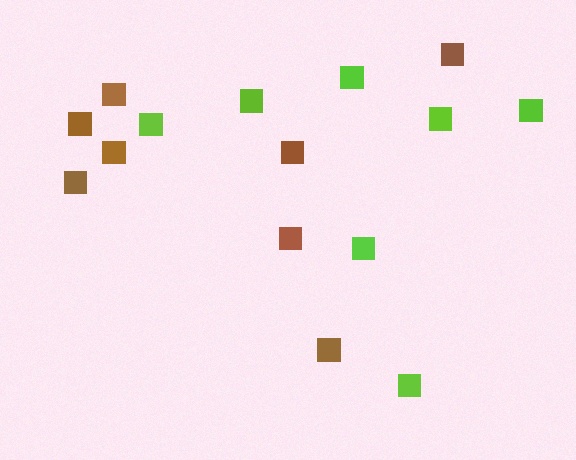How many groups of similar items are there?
There are 2 groups: one group of brown squares (8) and one group of lime squares (7).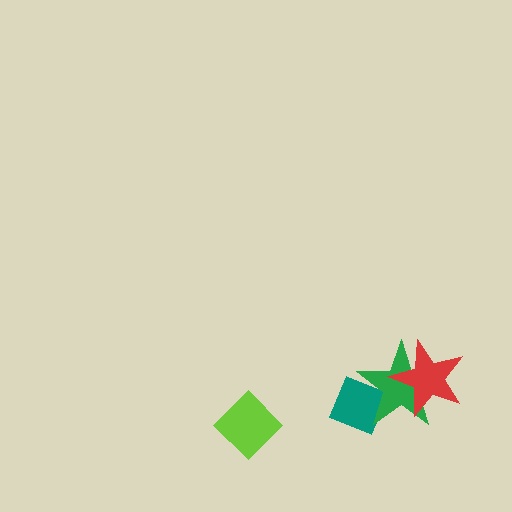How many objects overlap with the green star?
2 objects overlap with the green star.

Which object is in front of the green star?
The red star is in front of the green star.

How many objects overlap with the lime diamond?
0 objects overlap with the lime diamond.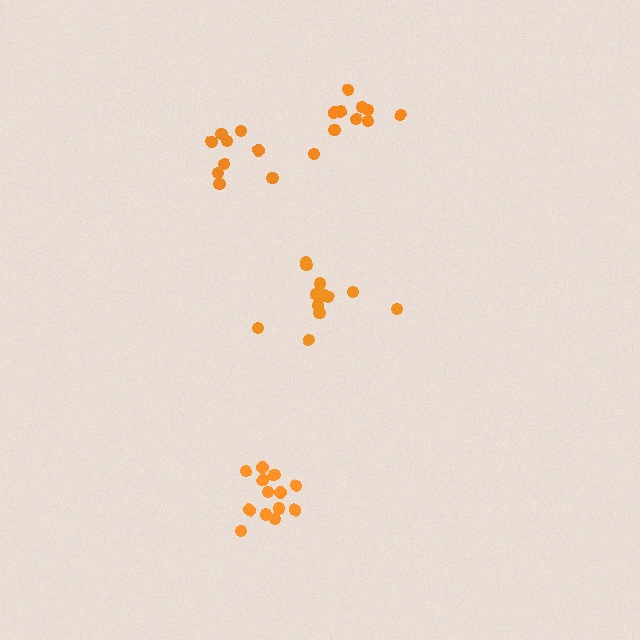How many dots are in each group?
Group 1: 12 dots, Group 2: 9 dots, Group 3: 13 dots, Group 4: 10 dots (44 total).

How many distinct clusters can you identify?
There are 4 distinct clusters.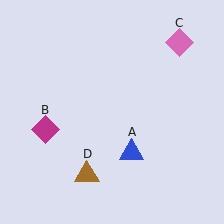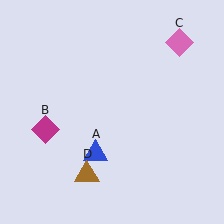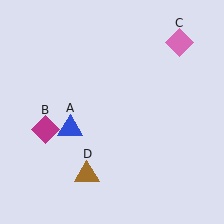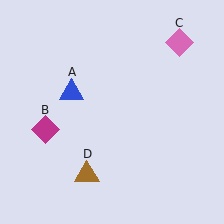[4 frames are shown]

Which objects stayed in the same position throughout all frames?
Magenta diamond (object B) and pink diamond (object C) and brown triangle (object D) remained stationary.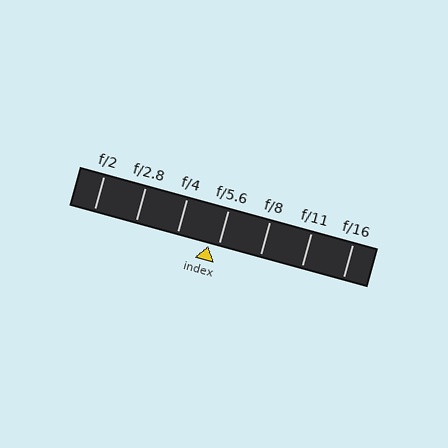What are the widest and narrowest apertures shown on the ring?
The widest aperture shown is f/2 and the narrowest is f/16.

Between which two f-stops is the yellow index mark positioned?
The index mark is between f/4 and f/5.6.